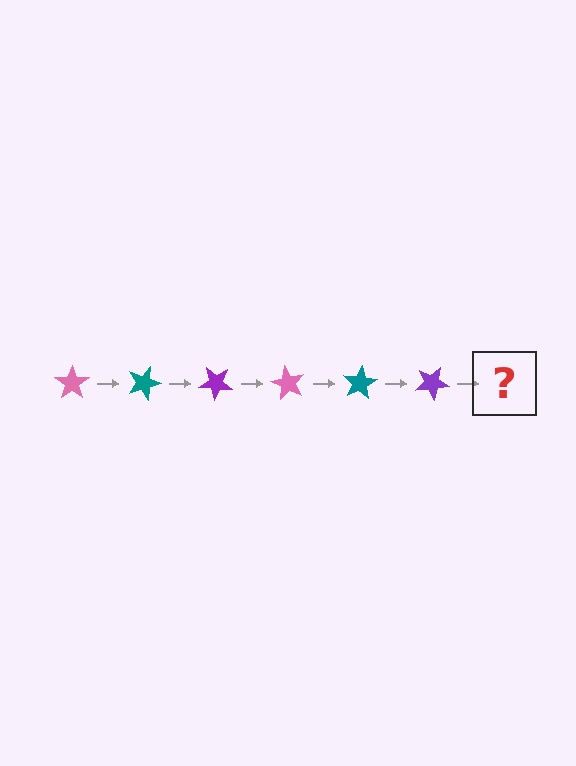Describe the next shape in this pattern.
It should be a pink star, rotated 120 degrees from the start.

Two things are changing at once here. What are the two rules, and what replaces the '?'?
The two rules are that it rotates 20 degrees each step and the color cycles through pink, teal, and purple. The '?' should be a pink star, rotated 120 degrees from the start.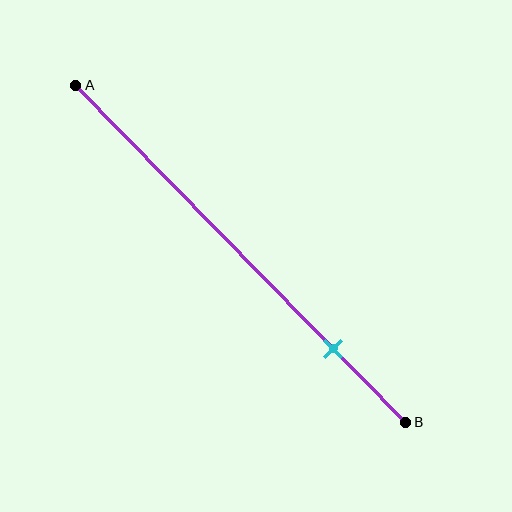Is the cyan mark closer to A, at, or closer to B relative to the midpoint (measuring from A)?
The cyan mark is closer to point B than the midpoint of segment AB.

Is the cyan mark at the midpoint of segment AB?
No, the mark is at about 80% from A, not at the 50% midpoint.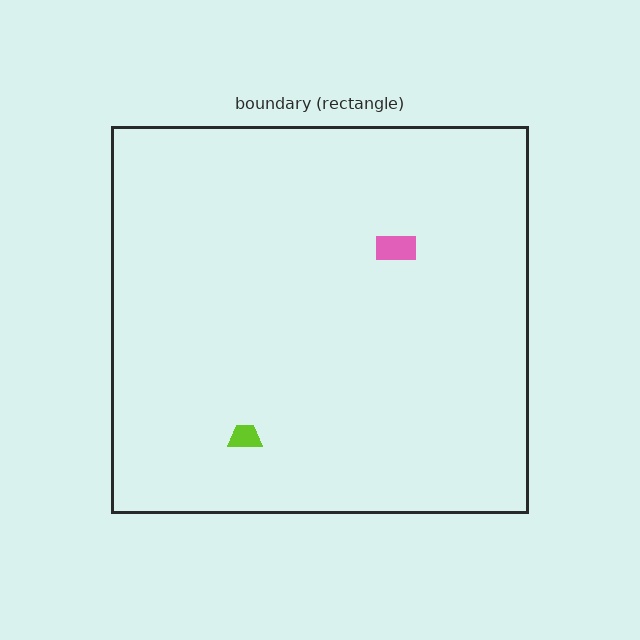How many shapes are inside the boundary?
2 inside, 0 outside.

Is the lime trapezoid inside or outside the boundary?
Inside.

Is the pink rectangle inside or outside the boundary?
Inside.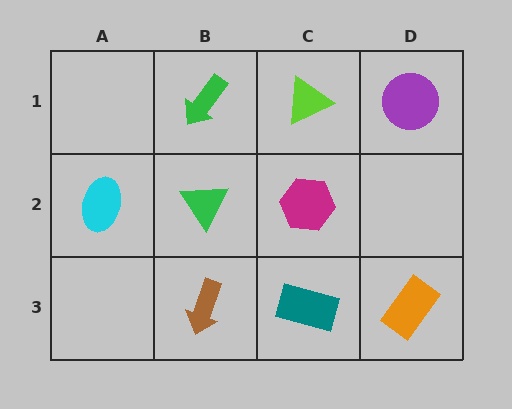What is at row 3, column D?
An orange rectangle.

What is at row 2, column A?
A cyan ellipse.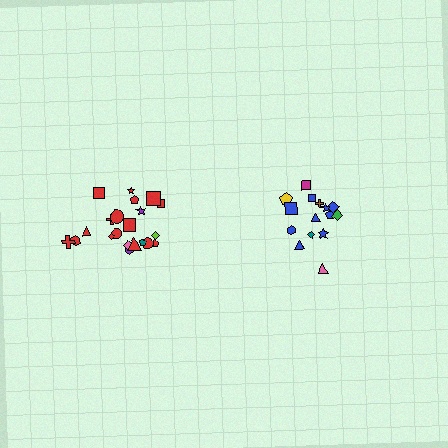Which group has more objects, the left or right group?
The left group.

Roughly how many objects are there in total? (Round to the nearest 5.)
Roughly 35 objects in total.